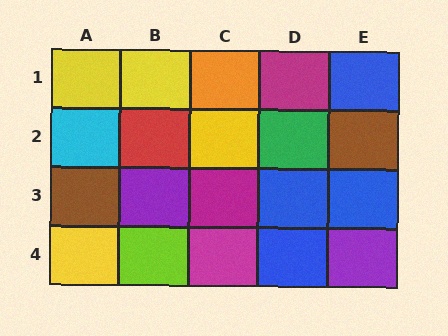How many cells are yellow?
4 cells are yellow.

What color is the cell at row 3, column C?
Magenta.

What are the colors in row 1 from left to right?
Yellow, yellow, orange, magenta, blue.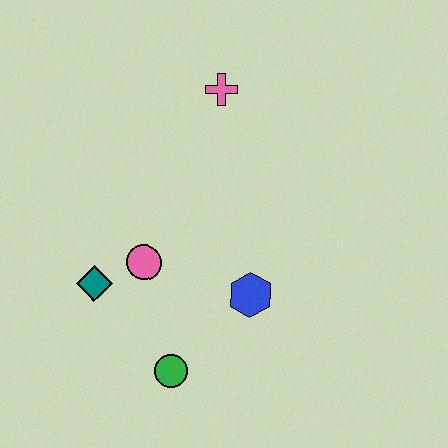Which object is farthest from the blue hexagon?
The pink cross is farthest from the blue hexagon.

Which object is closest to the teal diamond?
The pink circle is closest to the teal diamond.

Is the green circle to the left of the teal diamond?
No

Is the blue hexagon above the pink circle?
No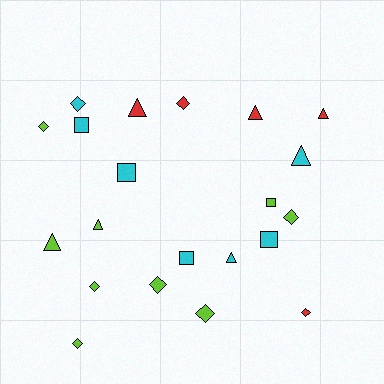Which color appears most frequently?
Lime, with 9 objects.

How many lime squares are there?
There is 1 lime square.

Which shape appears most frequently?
Diamond, with 9 objects.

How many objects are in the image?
There are 21 objects.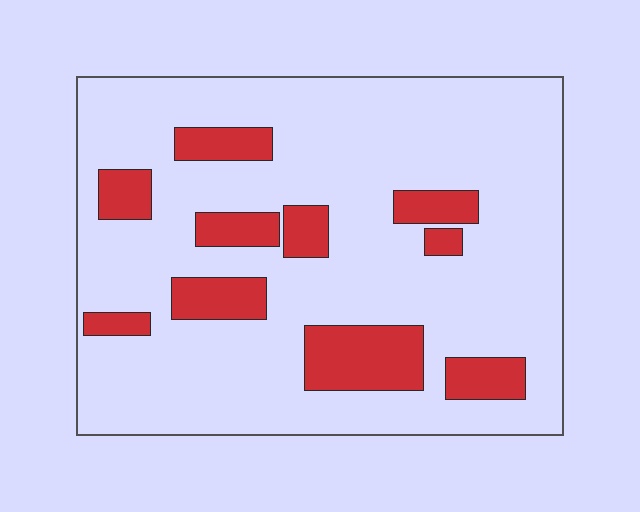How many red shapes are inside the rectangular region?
10.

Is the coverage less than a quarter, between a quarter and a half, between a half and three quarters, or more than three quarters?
Less than a quarter.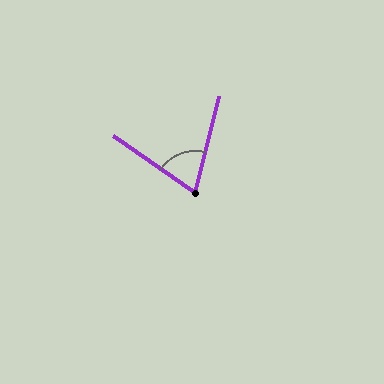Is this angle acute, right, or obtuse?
It is acute.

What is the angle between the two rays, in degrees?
Approximately 69 degrees.